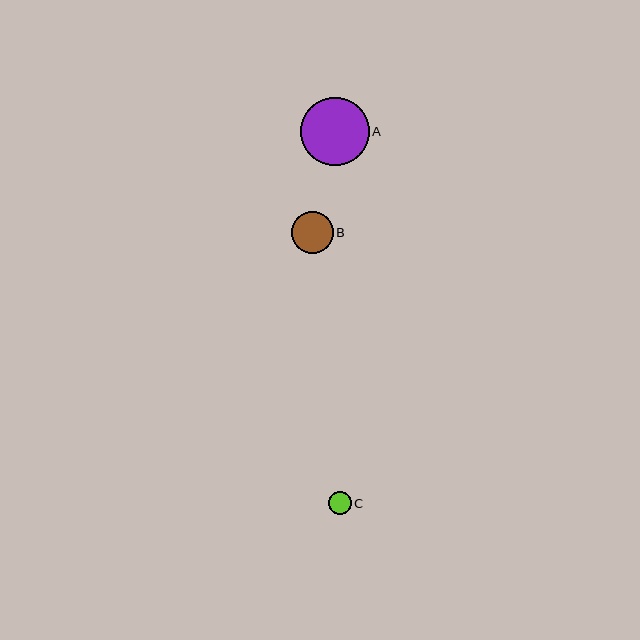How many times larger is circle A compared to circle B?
Circle A is approximately 1.6 times the size of circle B.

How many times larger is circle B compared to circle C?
Circle B is approximately 1.8 times the size of circle C.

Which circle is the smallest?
Circle C is the smallest with a size of approximately 23 pixels.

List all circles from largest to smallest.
From largest to smallest: A, B, C.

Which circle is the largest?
Circle A is the largest with a size of approximately 68 pixels.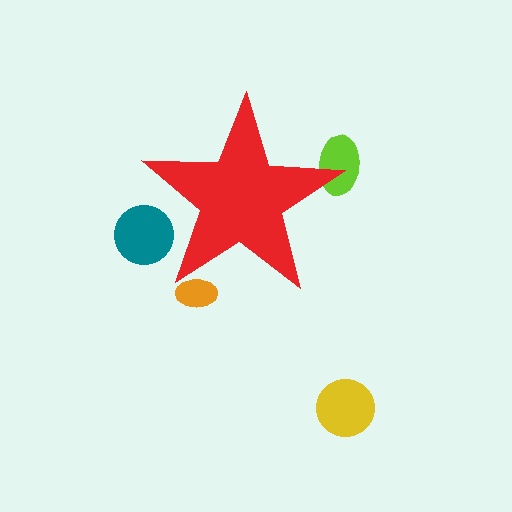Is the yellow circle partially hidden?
No, the yellow circle is fully visible.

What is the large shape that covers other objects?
A red star.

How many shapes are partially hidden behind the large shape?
3 shapes are partially hidden.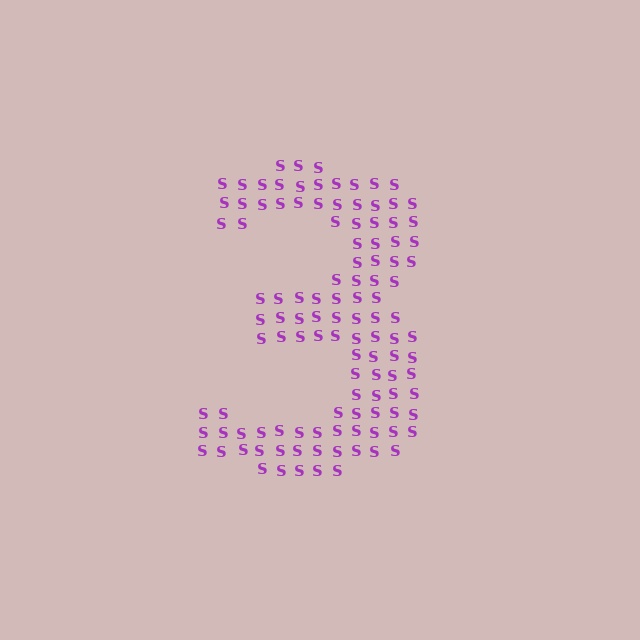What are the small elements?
The small elements are letter S's.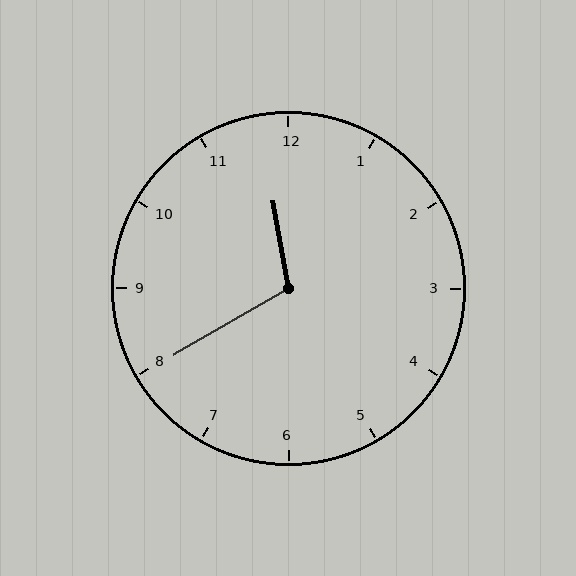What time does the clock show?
11:40.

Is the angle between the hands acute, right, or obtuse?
It is obtuse.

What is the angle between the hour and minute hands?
Approximately 110 degrees.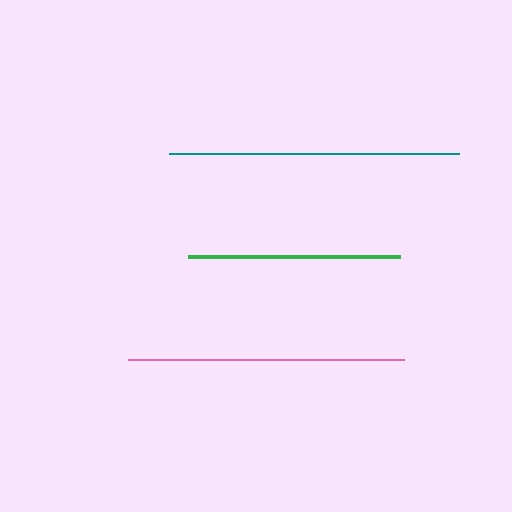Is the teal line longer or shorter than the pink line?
The teal line is longer than the pink line.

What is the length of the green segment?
The green segment is approximately 212 pixels long.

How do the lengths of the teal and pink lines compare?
The teal and pink lines are approximately the same length.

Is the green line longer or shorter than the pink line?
The pink line is longer than the green line.